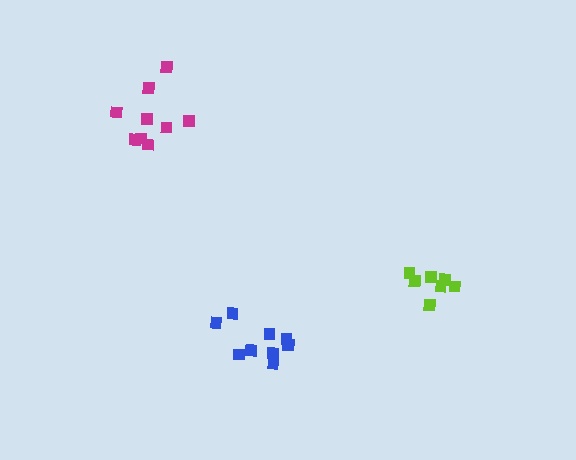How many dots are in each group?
Group 1: 7 dots, Group 2: 9 dots, Group 3: 9 dots (25 total).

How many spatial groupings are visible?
There are 3 spatial groupings.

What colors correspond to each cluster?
The clusters are colored: lime, blue, magenta.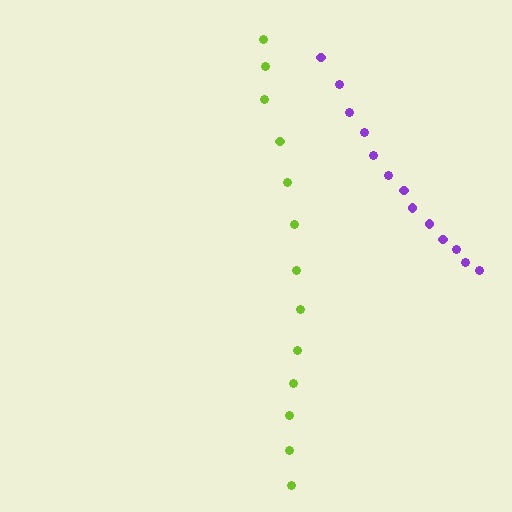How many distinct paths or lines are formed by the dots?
There are 2 distinct paths.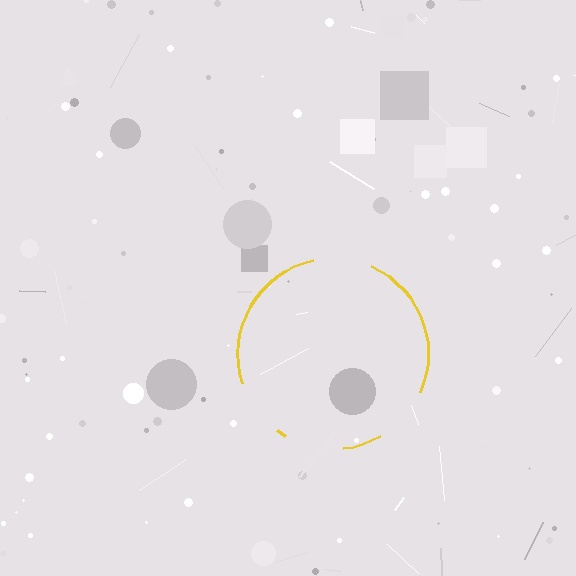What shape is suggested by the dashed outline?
The dashed outline suggests a circle.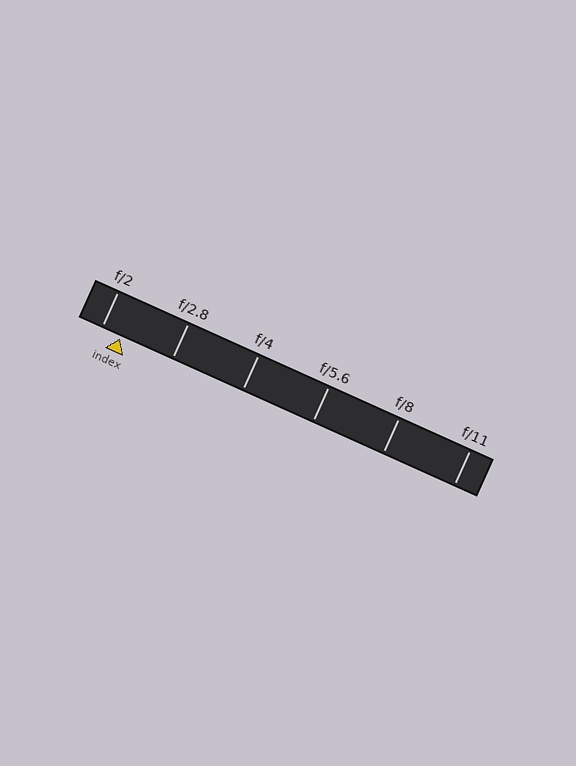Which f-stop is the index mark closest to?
The index mark is closest to f/2.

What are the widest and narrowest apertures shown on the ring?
The widest aperture shown is f/2 and the narrowest is f/11.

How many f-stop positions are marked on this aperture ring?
There are 6 f-stop positions marked.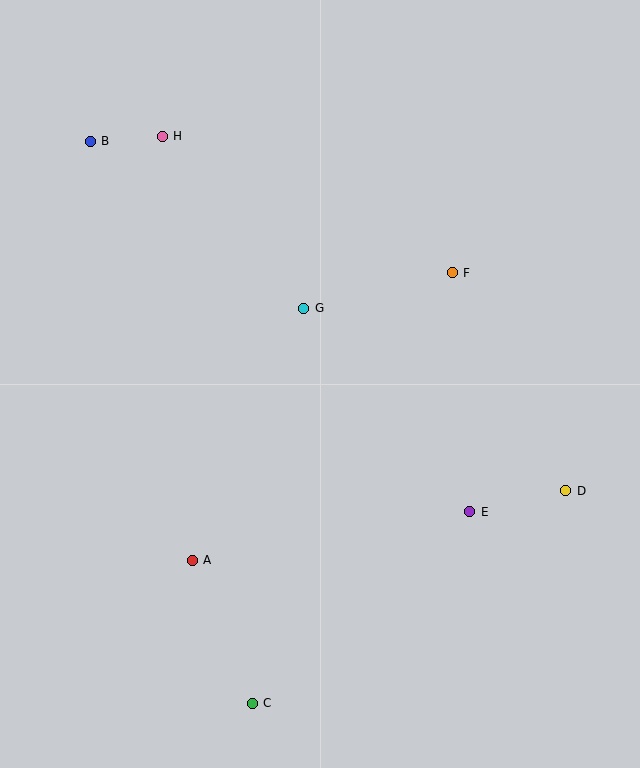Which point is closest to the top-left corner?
Point B is closest to the top-left corner.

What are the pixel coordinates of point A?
Point A is at (192, 560).